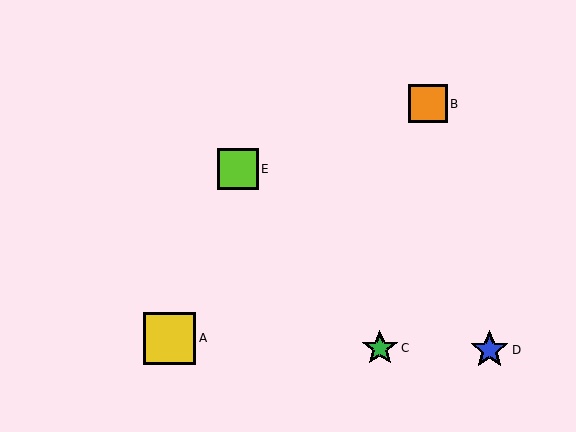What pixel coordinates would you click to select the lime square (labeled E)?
Click at (238, 169) to select the lime square E.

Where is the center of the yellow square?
The center of the yellow square is at (169, 338).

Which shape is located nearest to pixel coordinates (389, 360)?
The green star (labeled C) at (380, 348) is nearest to that location.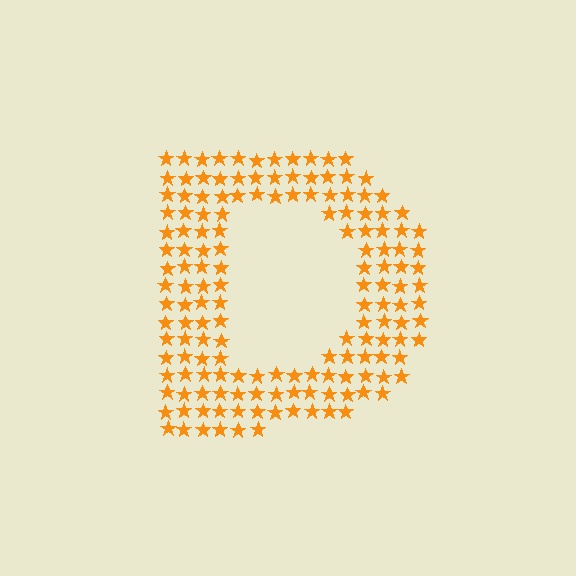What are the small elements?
The small elements are stars.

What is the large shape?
The large shape is the letter D.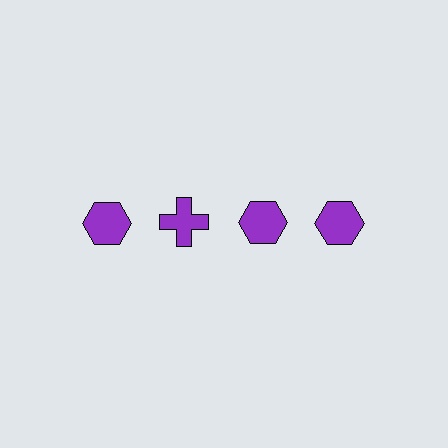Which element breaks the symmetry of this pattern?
The purple cross in the top row, second from left column breaks the symmetry. All other shapes are purple hexagons.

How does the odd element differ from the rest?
It has a different shape: cross instead of hexagon.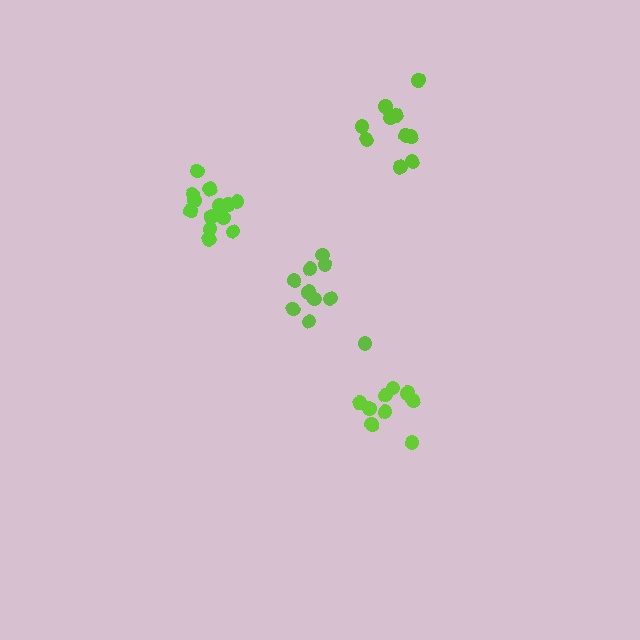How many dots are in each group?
Group 1: 9 dots, Group 2: 13 dots, Group 3: 10 dots, Group 4: 10 dots (42 total).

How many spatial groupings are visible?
There are 4 spatial groupings.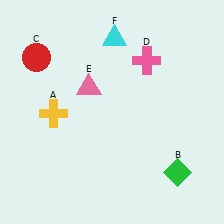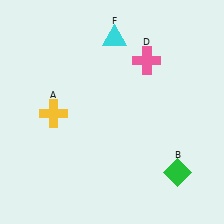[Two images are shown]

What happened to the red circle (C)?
The red circle (C) was removed in Image 2. It was in the top-left area of Image 1.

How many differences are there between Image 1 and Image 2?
There are 2 differences between the two images.